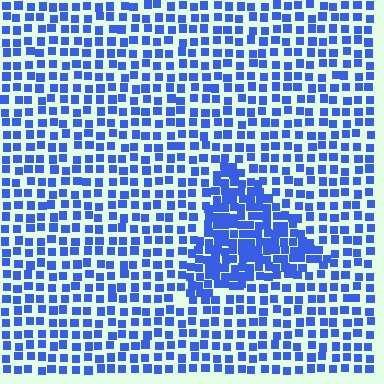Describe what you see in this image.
The image contains small blue elements arranged at two different densities. A triangle-shaped region is visible where the elements are more densely packed than the surrounding area.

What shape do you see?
I see a triangle.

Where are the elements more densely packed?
The elements are more densely packed inside the triangle boundary.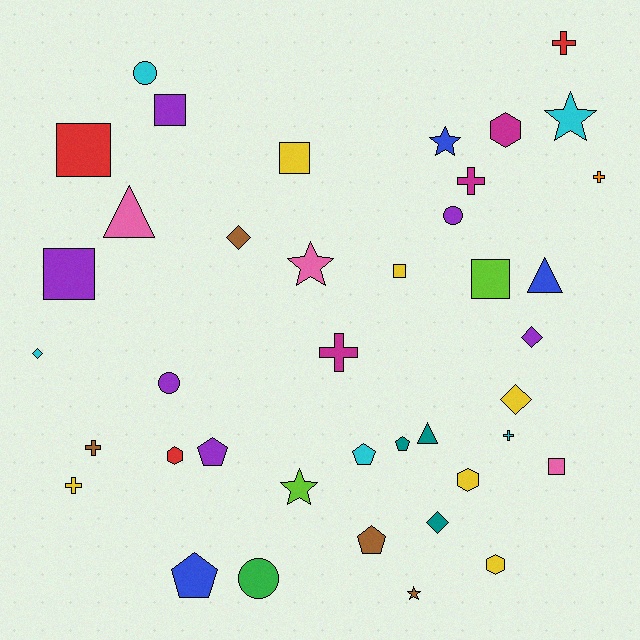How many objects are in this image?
There are 40 objects.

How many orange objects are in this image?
There is 1 orange object.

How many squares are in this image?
There are 7 squares.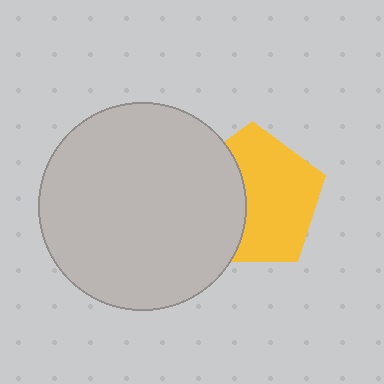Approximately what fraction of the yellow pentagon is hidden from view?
Roughly 39% of the yellow pentagon is hidden behind the light gray circle.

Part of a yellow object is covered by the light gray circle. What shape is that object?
It is a pentagon.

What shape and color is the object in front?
The object in front is a light gray circle.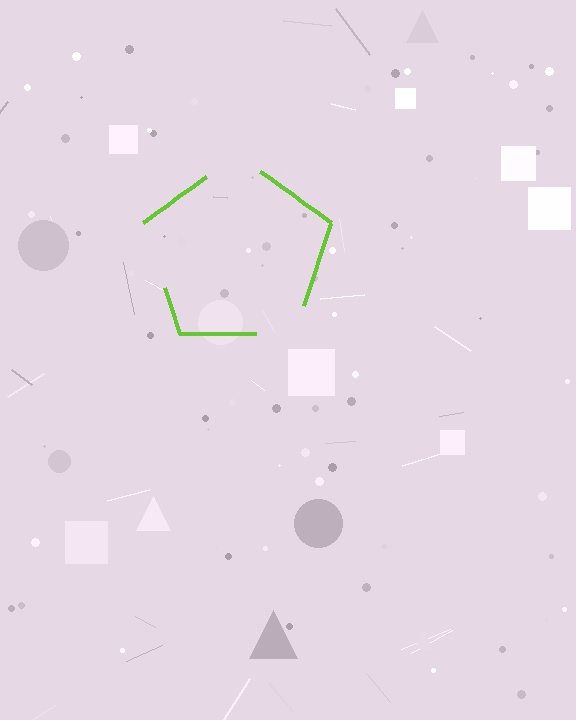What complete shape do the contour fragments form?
The contour fragments form a pentagon.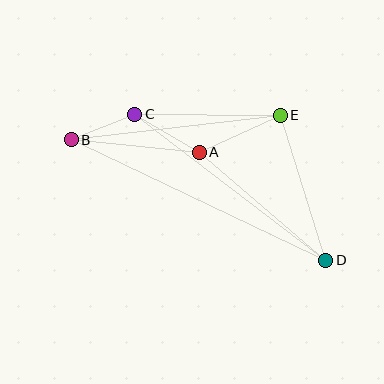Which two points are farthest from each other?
Points B and D are farthest from each other.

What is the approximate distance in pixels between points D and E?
The distance between D and E is approximately 152 pixels.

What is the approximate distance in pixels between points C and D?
The distance between C and D is approximately 241 pixels.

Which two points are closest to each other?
Points B and C are closest to each other.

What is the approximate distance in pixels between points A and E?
The distance between A and E is approximately 89 pixels.